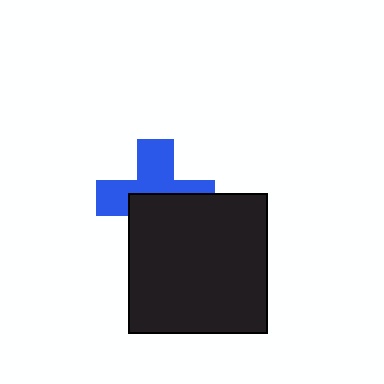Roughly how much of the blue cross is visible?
About half of it is visible (roughly 53%).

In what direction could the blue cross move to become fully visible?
The blue cross could move up. That would shift it out from behind the black square entirely.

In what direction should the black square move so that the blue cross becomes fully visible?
The black square should move down. That is the shortest direction to clear the overlap and leave the blue cross fully visible.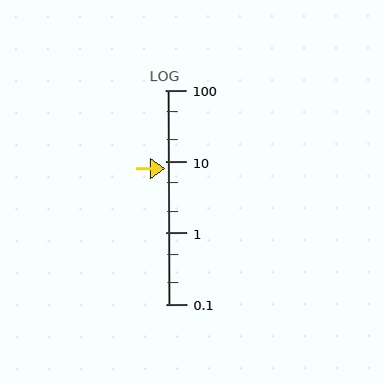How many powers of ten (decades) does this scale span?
The scale spans 3 decades, from 0.1 to 100.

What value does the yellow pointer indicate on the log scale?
The pointer indicates approximately 7.9.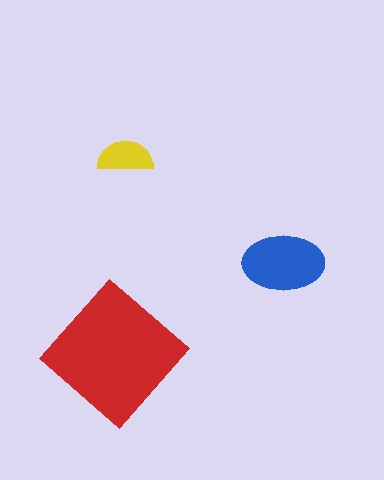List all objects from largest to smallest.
The red diamond, the blue ellipse, the yellow semicircle.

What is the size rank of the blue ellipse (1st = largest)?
2nd.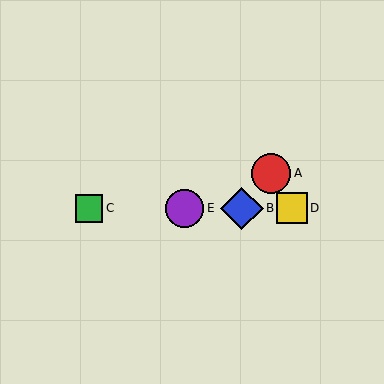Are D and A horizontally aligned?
No, D is at y≈208 and A is at y≈173.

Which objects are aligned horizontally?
Objects B, C, D, E are aligned horizontally.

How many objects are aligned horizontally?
4 objects (B, C, D, E) are aligned horizontally.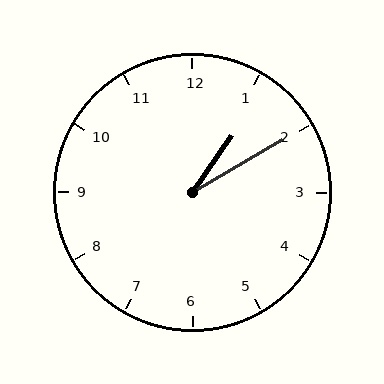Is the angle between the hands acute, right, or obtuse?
It is acute.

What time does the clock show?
1:10.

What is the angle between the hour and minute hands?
Approximately 25 degrees.